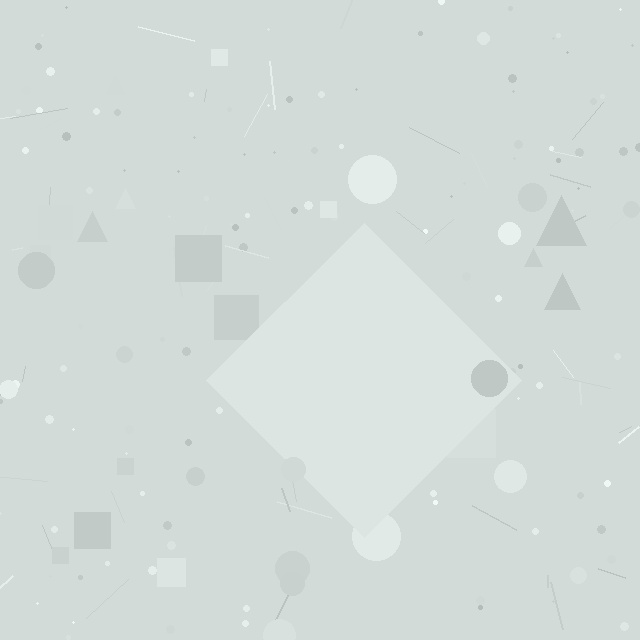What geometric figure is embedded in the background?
A diamond is embedded in the background.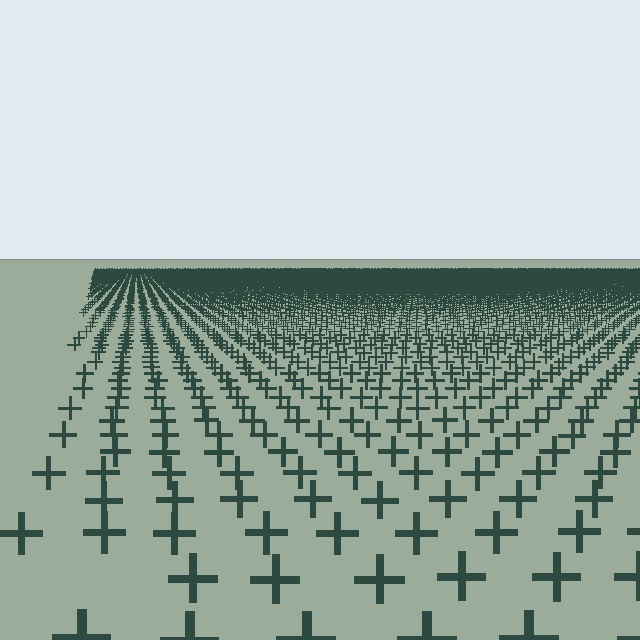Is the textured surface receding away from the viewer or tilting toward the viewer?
The surface is receding away from the viewer. Texture elements get smaller and denser toward the top.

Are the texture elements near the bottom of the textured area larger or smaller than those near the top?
Larger. Near the bottom, elements are closer to the viewer and appear at a bigger on-screen size.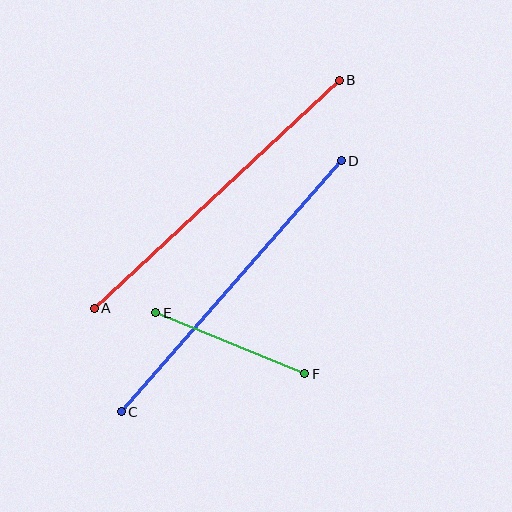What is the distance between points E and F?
The distance is approximately 161 pixels.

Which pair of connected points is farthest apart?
Points A and B are farthest apart.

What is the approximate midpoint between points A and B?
The midpoint is at approximately (217, 194) pixels.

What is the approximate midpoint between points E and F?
The midpoint is at approximately (230, 343) pixels.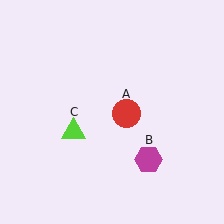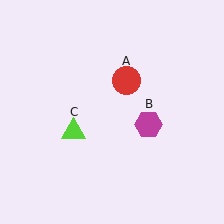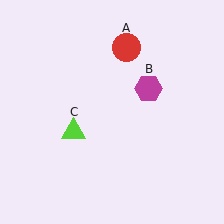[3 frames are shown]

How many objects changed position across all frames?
2 objects changed position: red circle (object A), magenta hexagon (object B).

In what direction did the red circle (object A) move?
The red circle (object A) moved up.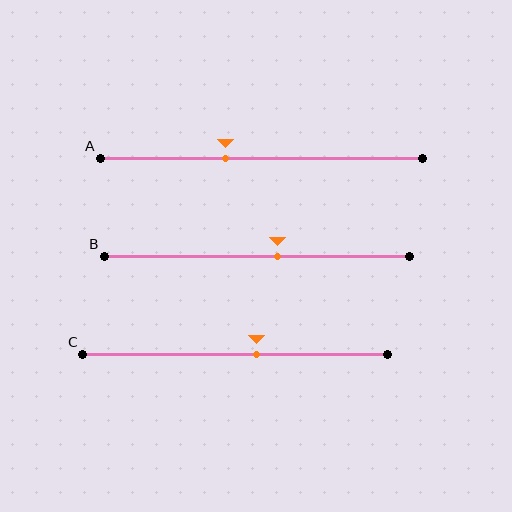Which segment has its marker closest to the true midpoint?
Segment B has its marker closest to the true midpoint.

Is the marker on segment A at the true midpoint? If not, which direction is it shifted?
No, the marker on segment A is shifted to the left by about 11% of the segment length.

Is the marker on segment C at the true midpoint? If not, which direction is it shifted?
No, the marker on segment C is shifted to the right by about 7% of the segment length.